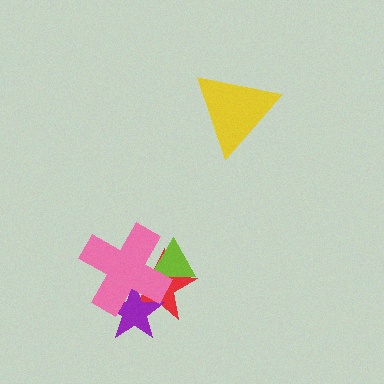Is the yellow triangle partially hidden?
No, no other shape covers it.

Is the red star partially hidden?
Yes, it is partially covered by another shape.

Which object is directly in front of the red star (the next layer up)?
The purple star is directly in front of the red star.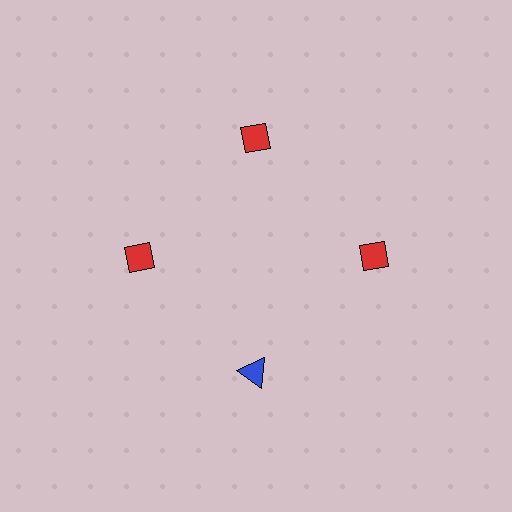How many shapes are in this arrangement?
There are 4 shapes arranged in a ring pattern.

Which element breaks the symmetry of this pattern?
The blue triangle at roughly the 6 o'clock position breaks the symmetry. All other shapes are red diamonds.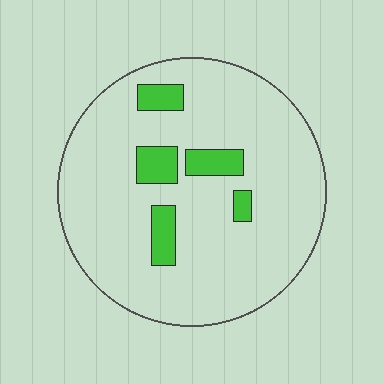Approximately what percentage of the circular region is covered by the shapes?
Approximately 10%.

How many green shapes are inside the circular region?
5.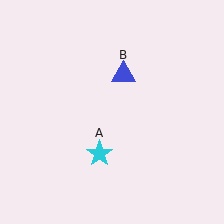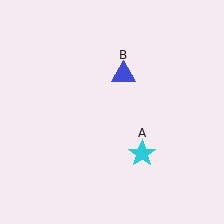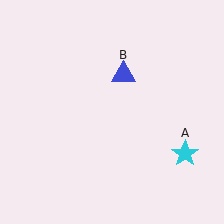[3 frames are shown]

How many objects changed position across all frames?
1 object changed position: cyan star (object A).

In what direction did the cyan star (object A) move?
The cyan star (object A) moved right.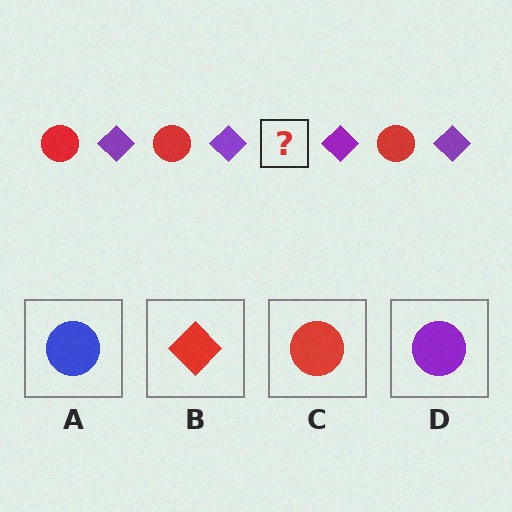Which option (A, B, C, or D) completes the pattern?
C.